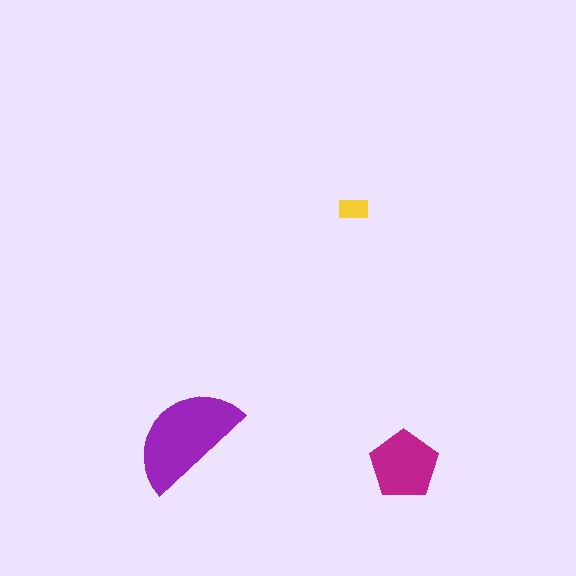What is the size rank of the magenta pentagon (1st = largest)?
2nd.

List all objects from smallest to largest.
The yellow rectangle, the magenta pentagon, the purple semicircle.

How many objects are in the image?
There are 3 objects in the image.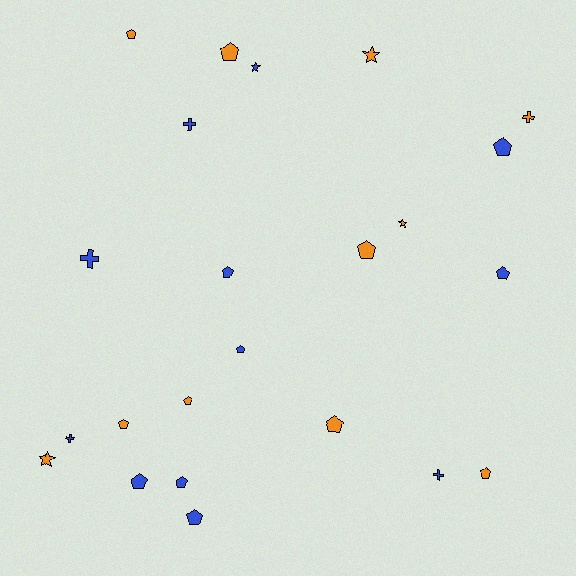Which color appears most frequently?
Blue, with 12 objects.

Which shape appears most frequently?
Pentagon, with 14 objects.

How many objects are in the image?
There are 23 objects.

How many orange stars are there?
There are 3 orange stars.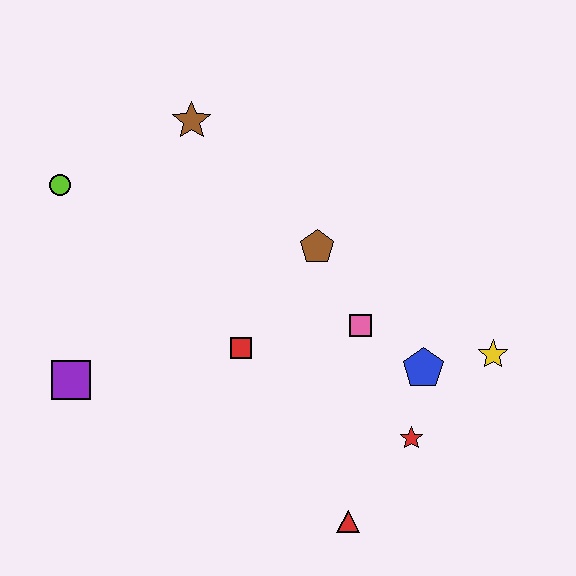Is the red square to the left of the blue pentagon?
Yes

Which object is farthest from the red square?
The yellow star is farthest from the red square.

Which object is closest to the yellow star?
The blue pentagon is closest to the yellow star.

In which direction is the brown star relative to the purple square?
The brown star is above the purple square.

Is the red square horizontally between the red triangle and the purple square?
Yes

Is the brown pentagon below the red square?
No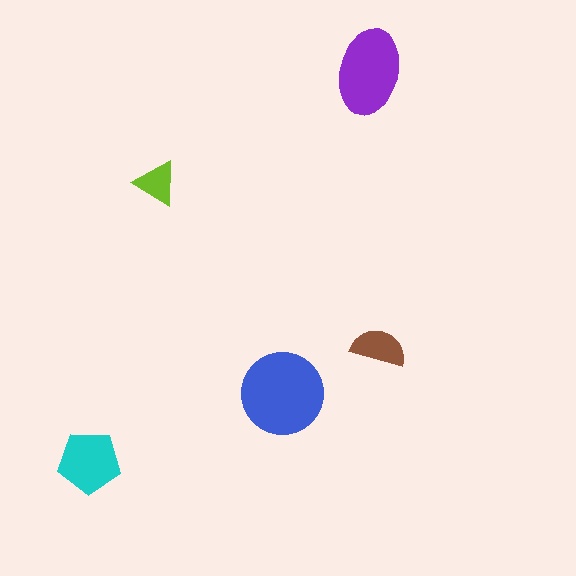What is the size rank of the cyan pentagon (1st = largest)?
3rd.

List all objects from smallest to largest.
The lime triangle, the brown semicircle, the cyan pentagon, the purple ellipse, the blue circle.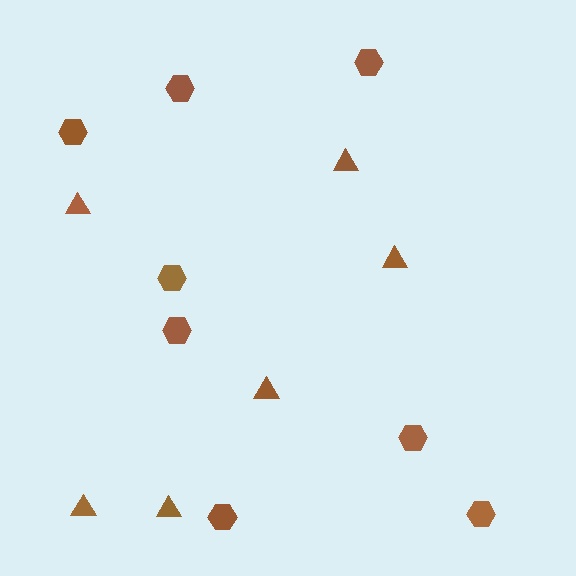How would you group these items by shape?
There are 2 groups: one group of triangles (6) and one group of hexagons (8).